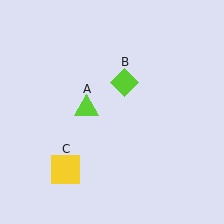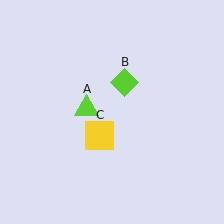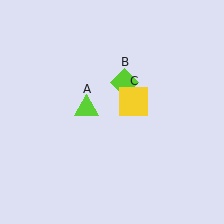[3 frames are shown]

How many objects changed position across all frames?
1 object changed position: yellow square (object C).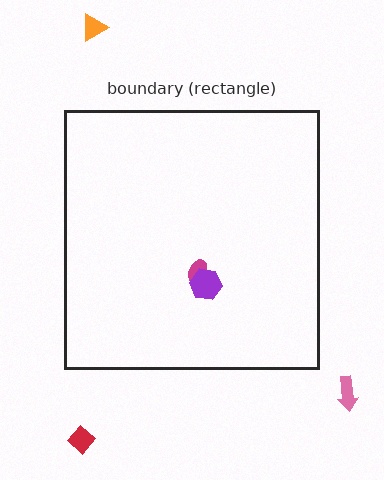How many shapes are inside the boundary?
2 inside, 3 outside.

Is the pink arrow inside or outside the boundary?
Outside.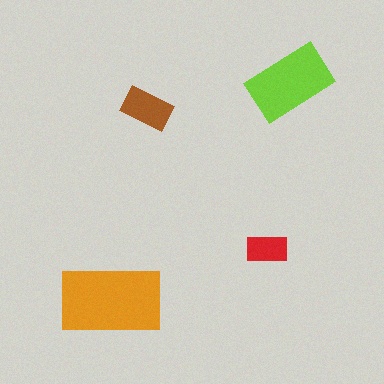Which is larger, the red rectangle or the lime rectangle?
The lime one.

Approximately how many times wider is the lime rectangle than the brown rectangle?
About 1.5 times wider.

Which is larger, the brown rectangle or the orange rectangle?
The orange one.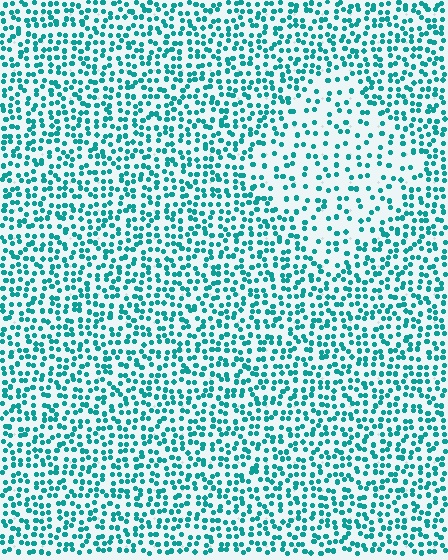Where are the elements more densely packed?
The elements are more densely packed outside the diamond boundary.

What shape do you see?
I see a diamond.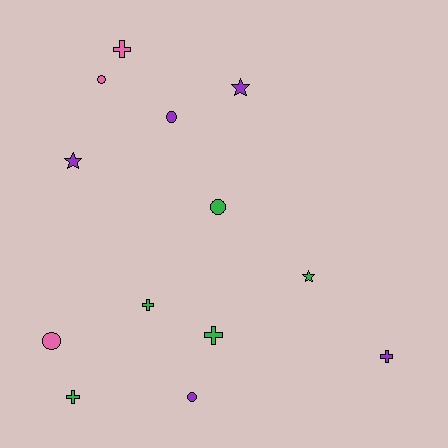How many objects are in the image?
There are 13 objects.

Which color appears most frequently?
Green, with 5 objects.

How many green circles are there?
There is 1 green circle.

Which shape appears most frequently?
Circle, with 5 objects.